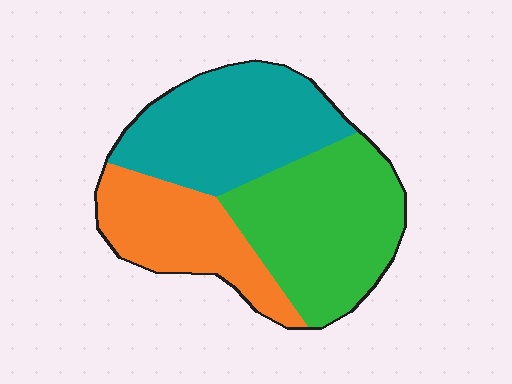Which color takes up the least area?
Orange, at roughly 25%.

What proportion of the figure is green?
Green takes up about two fifths (2/5) of the figure.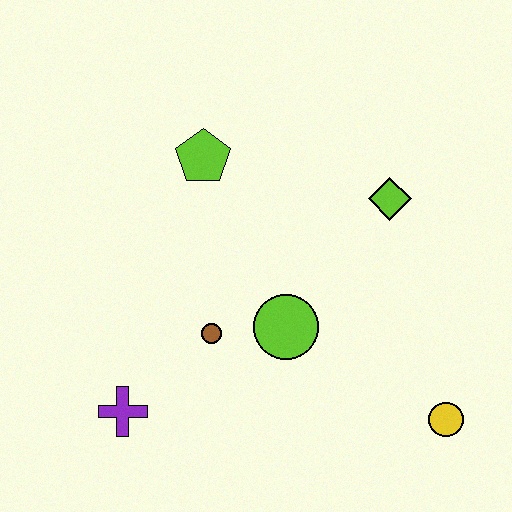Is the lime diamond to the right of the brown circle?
Yes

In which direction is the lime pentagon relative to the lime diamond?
The lime pentagon is to the left of the lime diamond.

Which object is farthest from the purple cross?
The lime diamond is farthest from the purple cross.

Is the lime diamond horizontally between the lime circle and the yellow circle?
Yes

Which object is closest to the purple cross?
The brown circle is closest to the purple cross.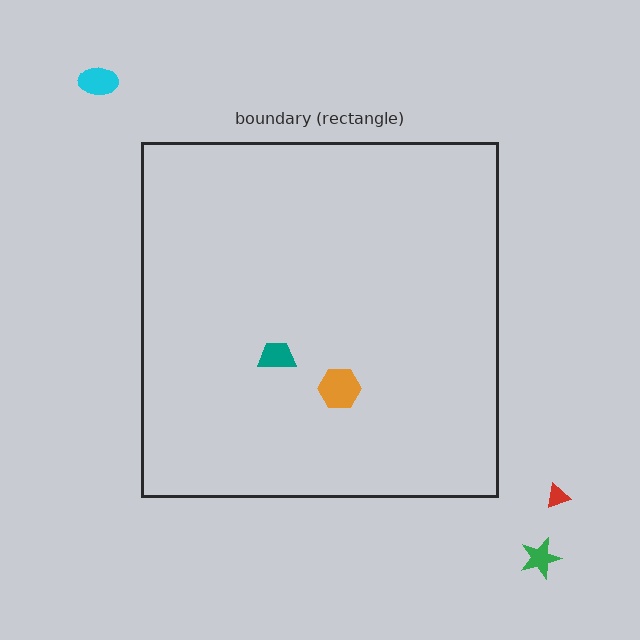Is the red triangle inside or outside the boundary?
Outside.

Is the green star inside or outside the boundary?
Outside.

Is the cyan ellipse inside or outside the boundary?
Outside.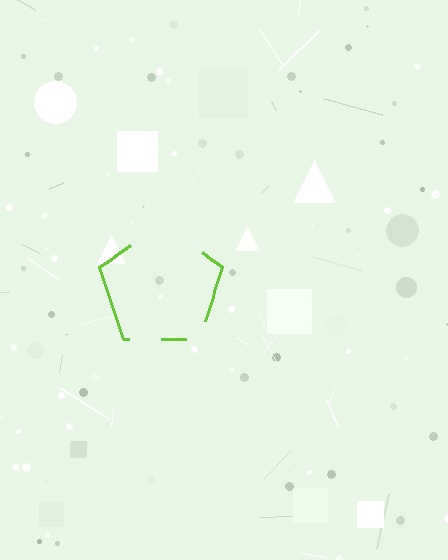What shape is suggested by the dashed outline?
The dashed outline suggests a pentagon.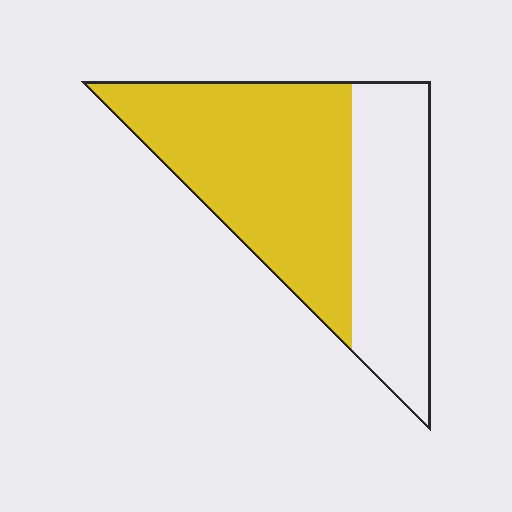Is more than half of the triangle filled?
Yes.